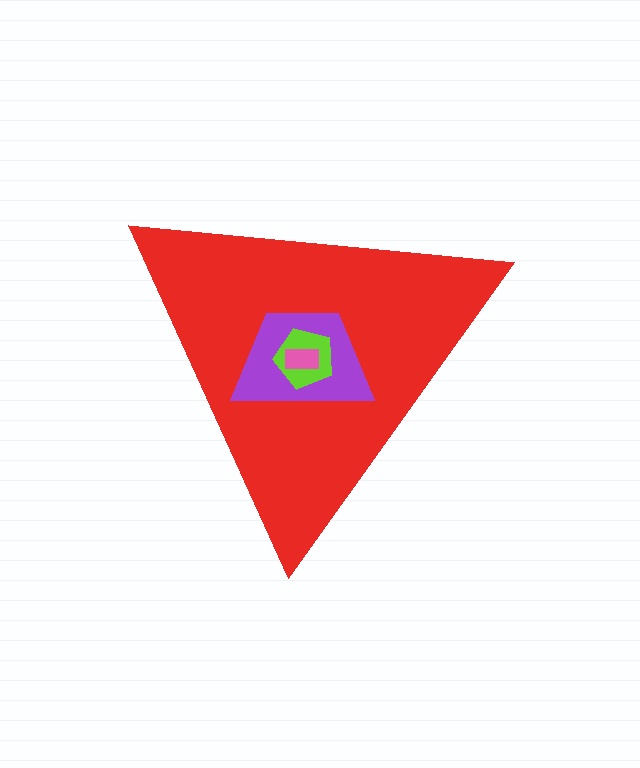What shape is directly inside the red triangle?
The purple trapezoid.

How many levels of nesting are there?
4.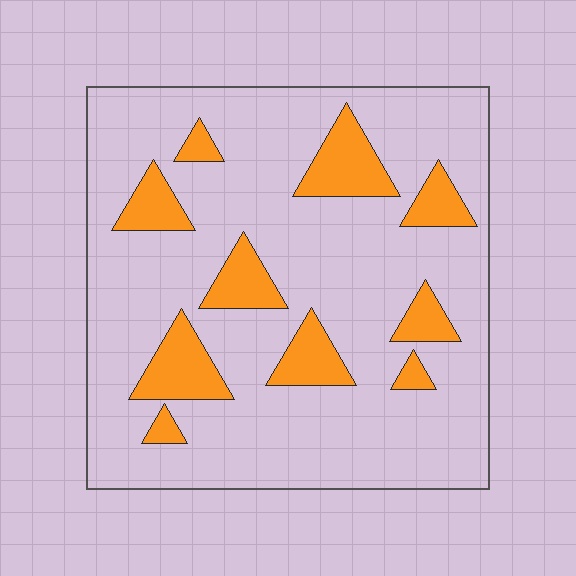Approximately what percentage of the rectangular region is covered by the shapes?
Approximately 20%.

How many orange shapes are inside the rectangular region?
10.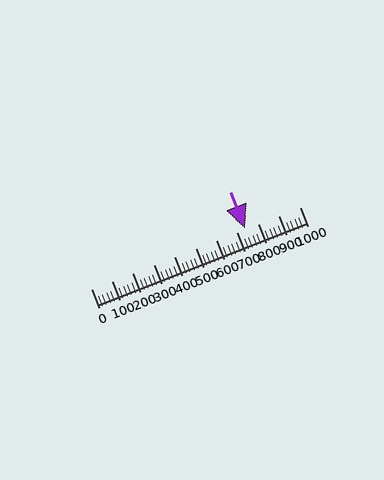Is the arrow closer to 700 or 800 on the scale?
The arrow is closer to 700.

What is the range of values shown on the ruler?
The ruler shows values from 0 to 1000.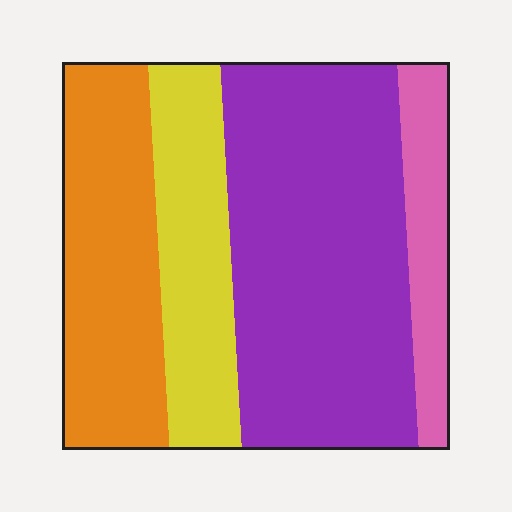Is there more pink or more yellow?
Yellow.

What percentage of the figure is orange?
Orange takes up about one quarter (1/4) of the figure.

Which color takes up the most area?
Purple, at roughly 45%.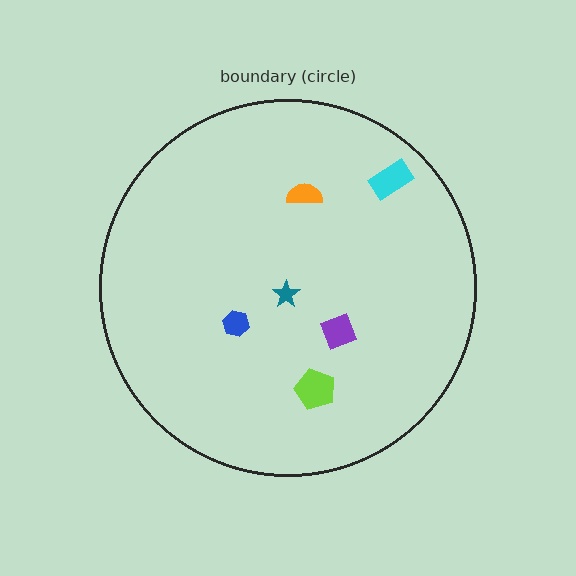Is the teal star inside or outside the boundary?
Inside.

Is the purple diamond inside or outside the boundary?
Inside.